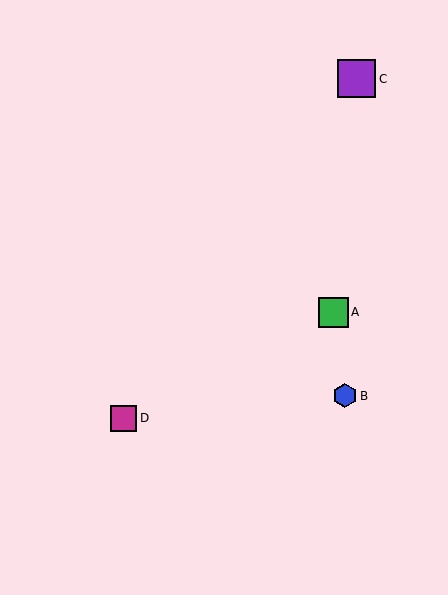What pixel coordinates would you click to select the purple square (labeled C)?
Click at (357, 79) to select the purple square C.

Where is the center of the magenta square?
The center of the magenta square is at (124, 418).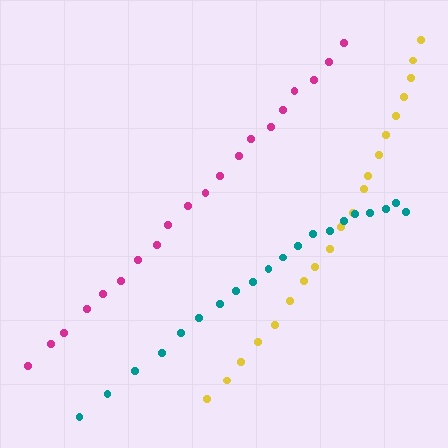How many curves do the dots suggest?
There are 3 distinct paths.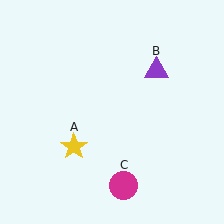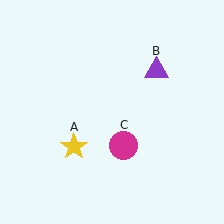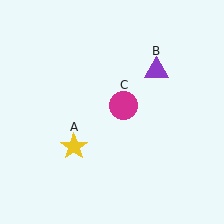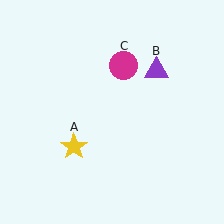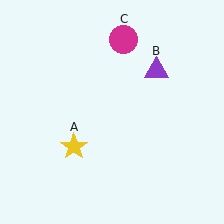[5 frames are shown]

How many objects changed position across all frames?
1 object changed position: magenta circle (object C).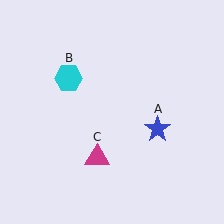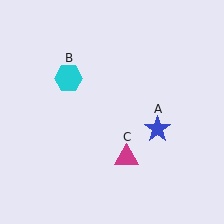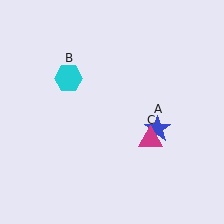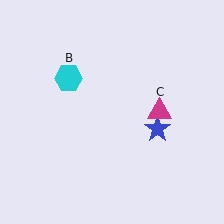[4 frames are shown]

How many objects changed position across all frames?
1 object changed position: magenta triangle (object C).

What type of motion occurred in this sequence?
The magenta triangle (object C) rotated counterclockwise around the center of the scene.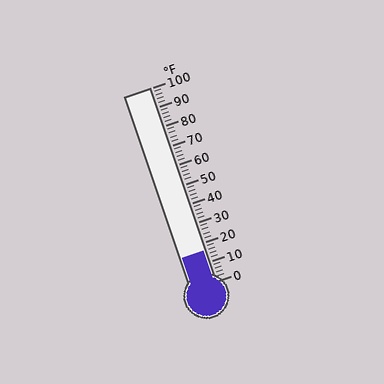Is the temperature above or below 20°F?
The temperature is below 20°F.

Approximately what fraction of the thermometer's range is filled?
The thermometer is filled to approximately 15% of its range.